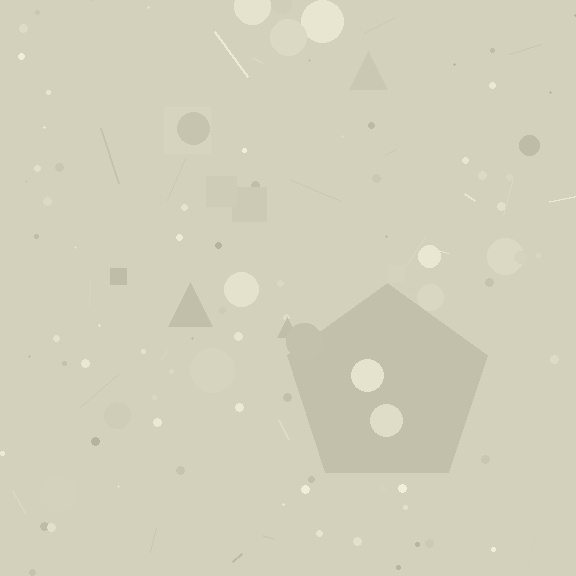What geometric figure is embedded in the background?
A pentagon is embedded in the background.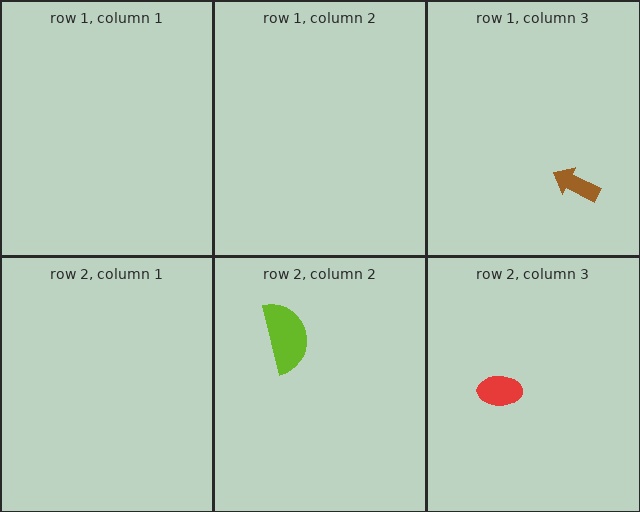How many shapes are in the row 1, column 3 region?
1.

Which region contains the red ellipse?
The row 2, column 3 region.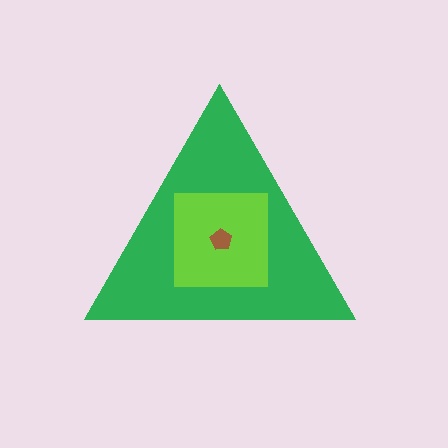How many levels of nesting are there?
3.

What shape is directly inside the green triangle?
The lime square.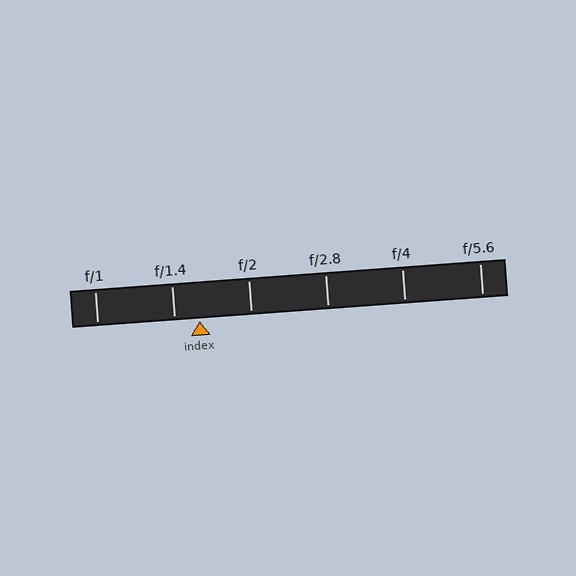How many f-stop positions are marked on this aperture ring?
There are 6 f-stop positions marked.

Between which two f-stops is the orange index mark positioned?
The index mark is between f/1.4 and f/2.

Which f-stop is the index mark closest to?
The index mark is closest to f/1.4.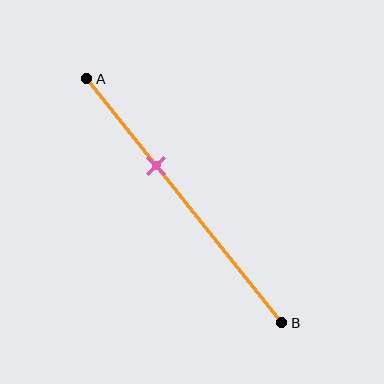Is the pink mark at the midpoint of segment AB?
No, the mark is at about 35% from A, not at the 50% midpoint.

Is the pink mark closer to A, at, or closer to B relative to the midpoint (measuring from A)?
The pink mark is closer to point A than the midpoint of segment AB.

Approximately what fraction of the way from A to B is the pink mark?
The pink mark is approximately 35% of the way from A to B.